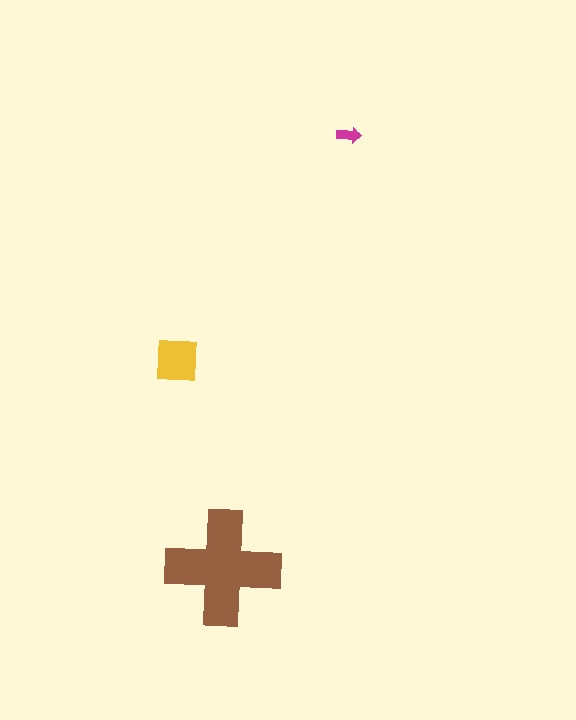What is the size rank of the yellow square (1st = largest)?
2nd.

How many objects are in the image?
There are 3 objects in the image.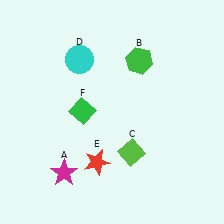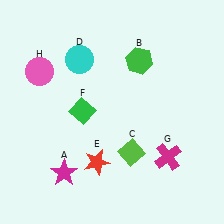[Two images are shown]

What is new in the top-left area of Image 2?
A pink circle (H) was added in the top-left area of Image 2.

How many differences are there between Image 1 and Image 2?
There are 2 differences between the two images.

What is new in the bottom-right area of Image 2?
A magenta cross (G) was added in the bottom-right area of Image 2.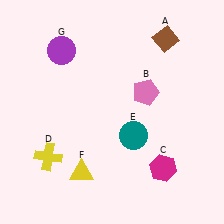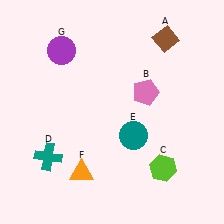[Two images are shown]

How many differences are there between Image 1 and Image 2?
There are 3 differences between the two images.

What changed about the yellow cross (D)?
In Image 1, D is yellow. In Image 2, it changed to teal.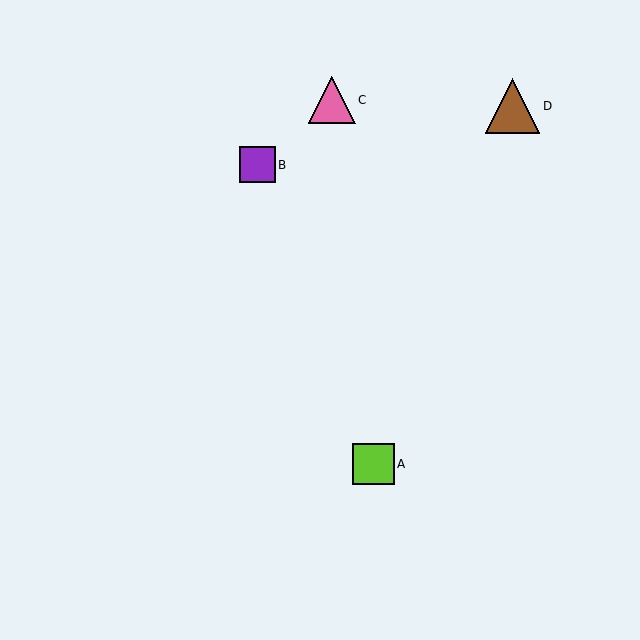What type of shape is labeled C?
Shape C is a pink triangle.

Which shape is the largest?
The brown triangle (labeled D) is the largest.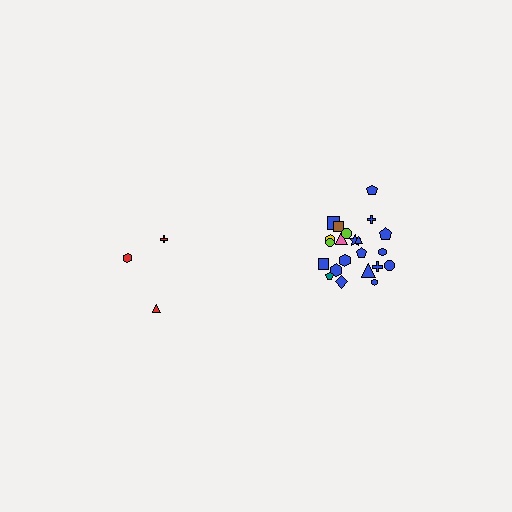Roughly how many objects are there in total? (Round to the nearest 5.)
Roughly 25 objects in total.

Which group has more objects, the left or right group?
The right group.